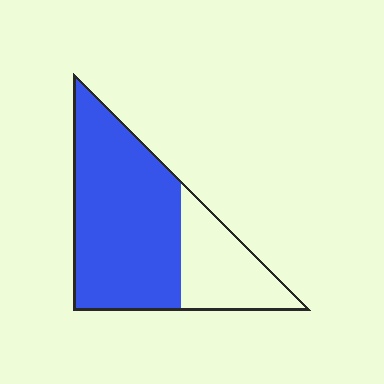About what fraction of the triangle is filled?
About two thirds (2/3).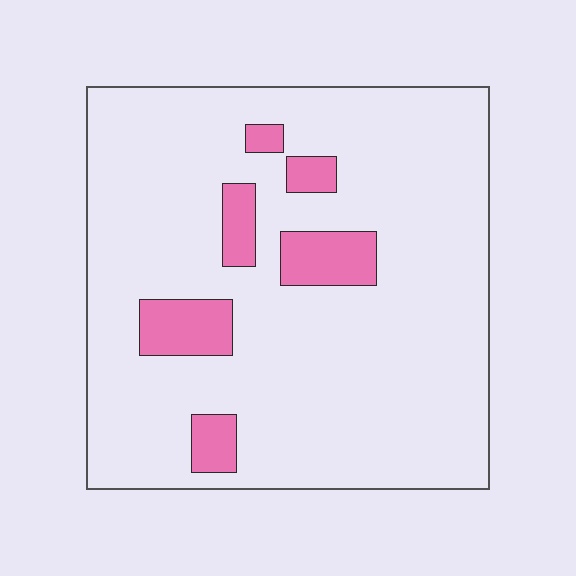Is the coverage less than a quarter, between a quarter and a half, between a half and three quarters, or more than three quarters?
Less than a quarter.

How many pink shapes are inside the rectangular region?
6.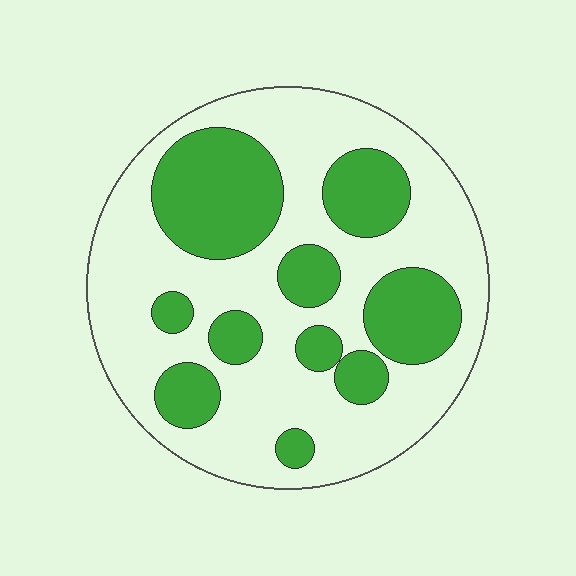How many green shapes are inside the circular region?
10.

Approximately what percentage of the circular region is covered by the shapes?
Approximately 35%.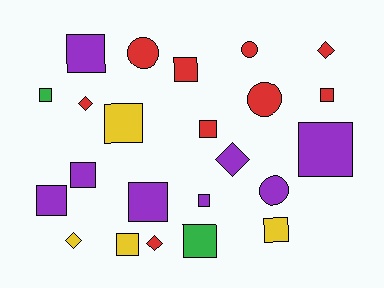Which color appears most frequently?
Red, with 9 objects.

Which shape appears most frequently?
Square, with 14 objects.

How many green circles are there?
There are no green circles.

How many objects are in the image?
There are 23 objects.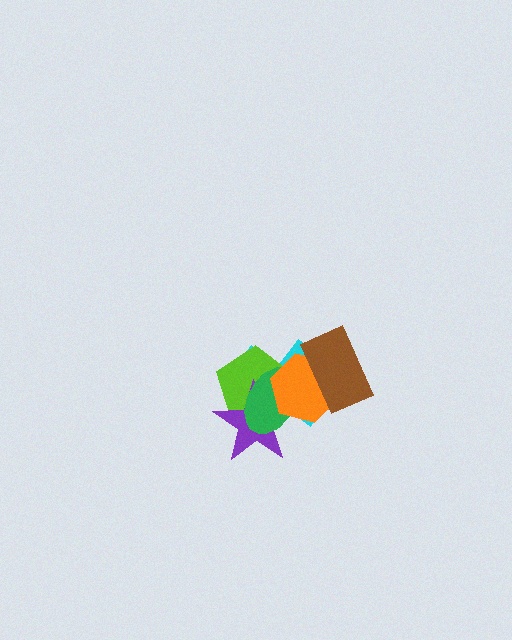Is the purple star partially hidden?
Yes, it is partially covered by another shape.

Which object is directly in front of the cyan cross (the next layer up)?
The lime pentagon is directly in front of the cyan cross.